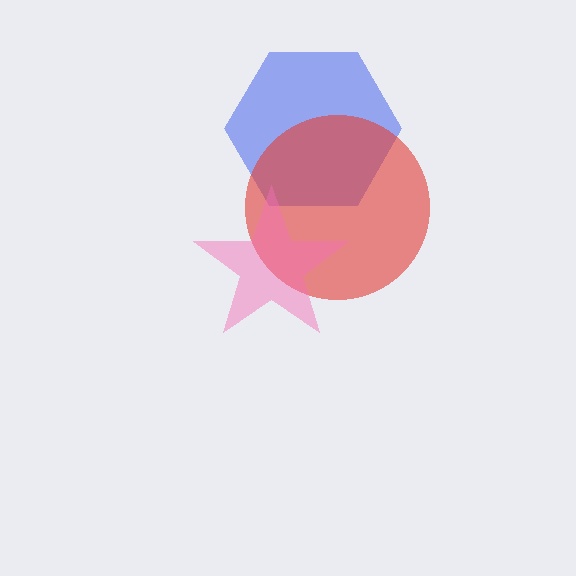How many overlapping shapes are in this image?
There are 3 overlapping shapes in the image.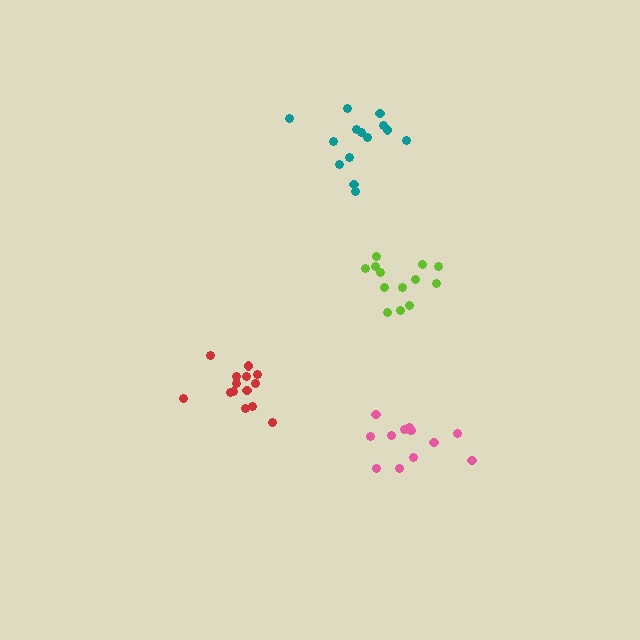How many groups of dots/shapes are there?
There are 4 groups.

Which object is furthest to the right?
The pink cluster is rightmost.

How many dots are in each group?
Group 1: 13 dots, Group 2: 13 dots, Group 3: 14 dots, Group 4: 14 dots (54 total).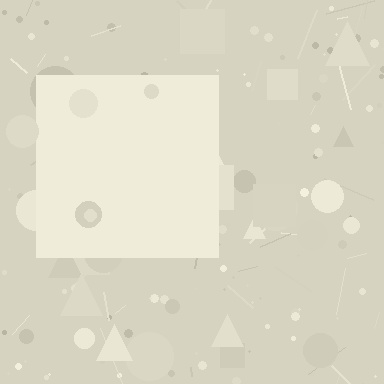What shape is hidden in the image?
A square is hidden in the image.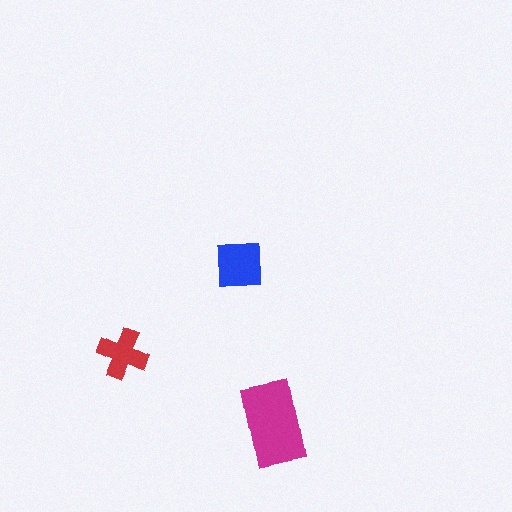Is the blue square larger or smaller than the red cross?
Larger.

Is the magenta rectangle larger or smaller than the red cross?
Larger.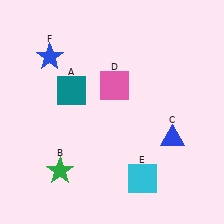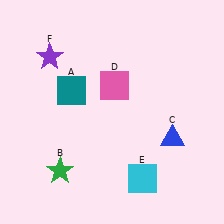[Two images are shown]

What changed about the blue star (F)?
In Image 1, F is blue. In Image 2, it changed to purple.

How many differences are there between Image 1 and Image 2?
There is 1 difference between the two images.